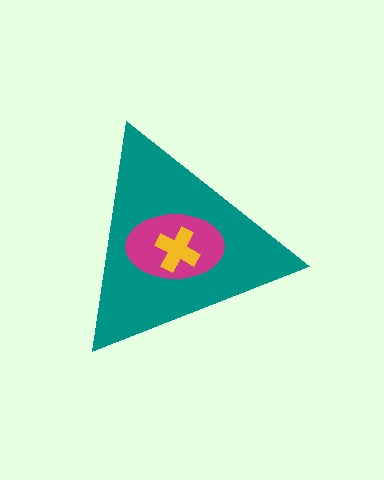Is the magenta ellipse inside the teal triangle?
Yes.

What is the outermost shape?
The teal triangle.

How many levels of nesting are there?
3.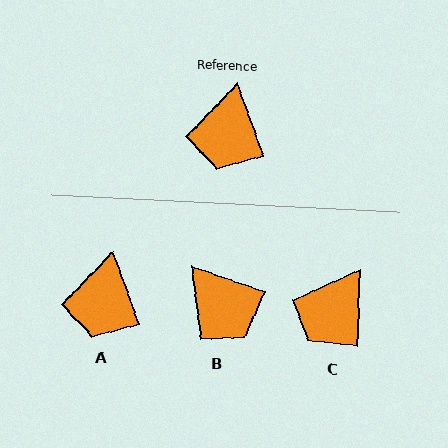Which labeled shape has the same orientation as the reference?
A.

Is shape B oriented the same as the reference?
No, it is off by about 51 degrees.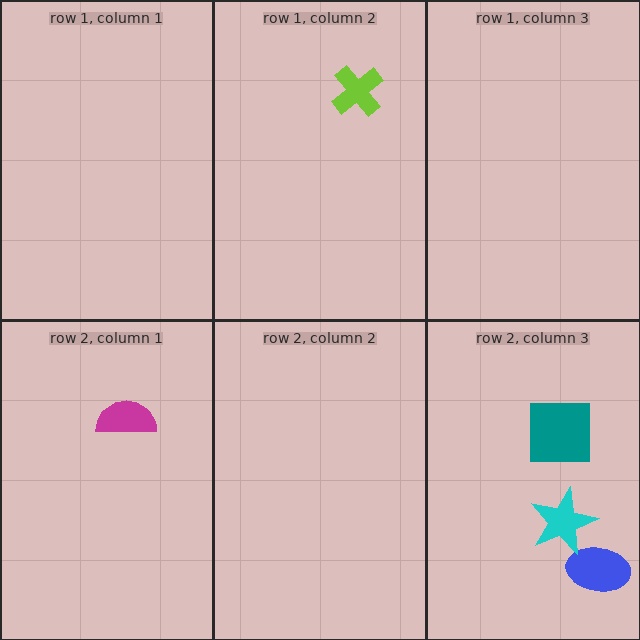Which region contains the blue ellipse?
The row 2, column 3 region.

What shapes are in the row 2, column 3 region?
The blue ellipse, the cyan star, the teal square.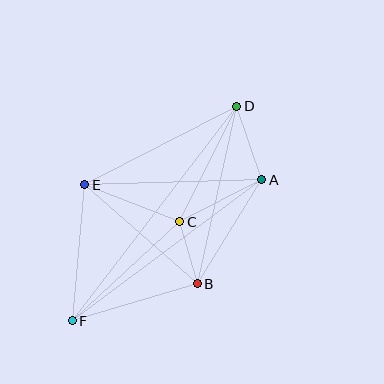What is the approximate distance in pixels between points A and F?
The distance between A and F is approximately 236 pixels.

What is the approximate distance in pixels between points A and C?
The distance between A and C is approximately 92 pixels.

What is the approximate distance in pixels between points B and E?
The distance between B and E is approximately 150 pixels.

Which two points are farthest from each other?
Points D and F are farthest from each other.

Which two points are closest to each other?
Points B and C are closest to each other.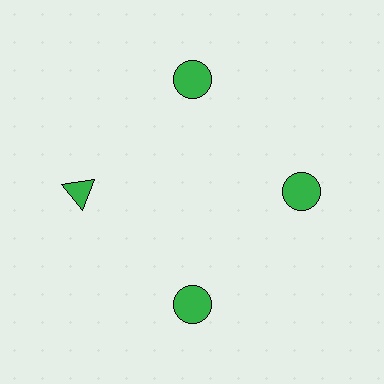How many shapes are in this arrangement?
There are 4 shapes arranged in a ring pattern.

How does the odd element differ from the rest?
It has a different shape: triangle instead of circle.